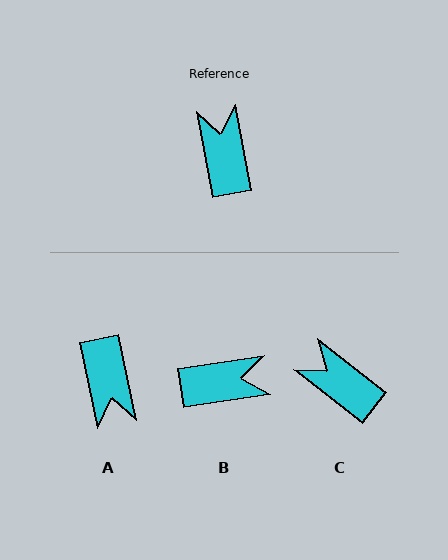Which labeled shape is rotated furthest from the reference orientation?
A, about 179 degrees away.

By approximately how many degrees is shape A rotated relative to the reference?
Approximately 179 degrees clockwise.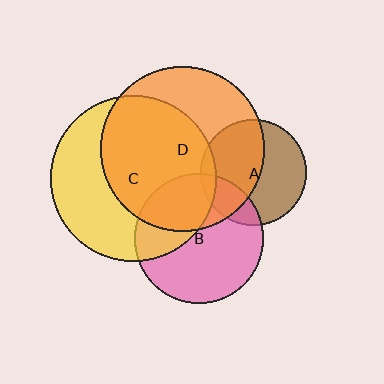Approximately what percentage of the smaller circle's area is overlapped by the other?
Approximately 5%.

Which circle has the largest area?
Circle C (yellow).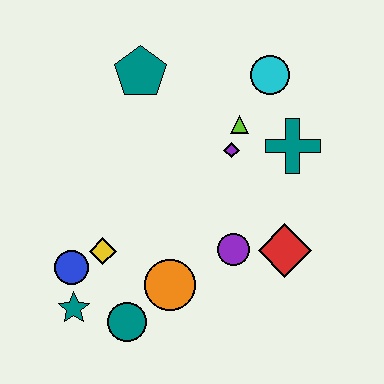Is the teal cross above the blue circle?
Yes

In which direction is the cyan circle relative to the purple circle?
The cyan circle is above the purple circle.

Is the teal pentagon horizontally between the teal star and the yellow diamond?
No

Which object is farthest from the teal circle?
The cyan circle is farthest from the teal circle.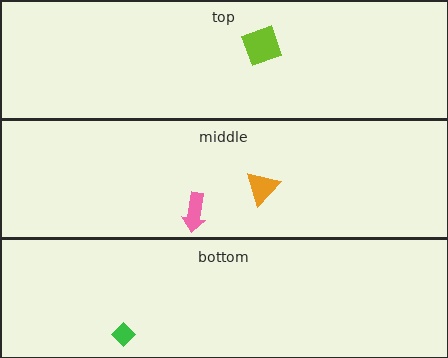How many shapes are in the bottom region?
1.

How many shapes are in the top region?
1.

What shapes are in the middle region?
The pink arrow, the orange triangle.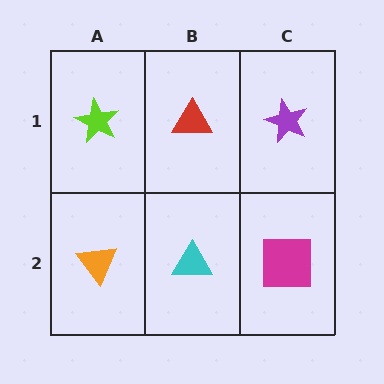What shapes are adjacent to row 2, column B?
A red triangle (row 1, column B), an orange triangle (row 2, column A), a magenta square (row 2, column C).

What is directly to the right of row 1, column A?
A red triangle.